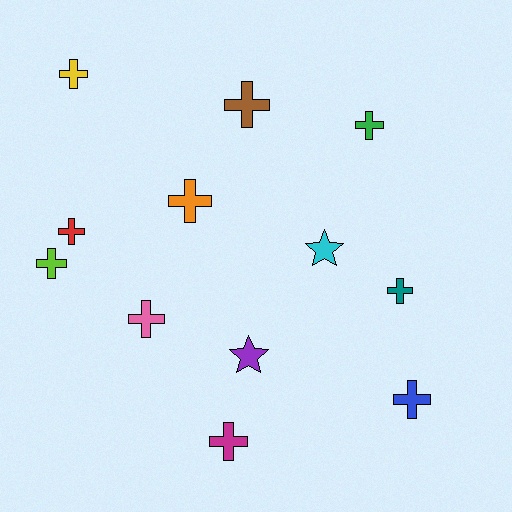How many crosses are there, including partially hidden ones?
There are 10 crosses.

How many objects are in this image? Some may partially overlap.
There are 12 objects.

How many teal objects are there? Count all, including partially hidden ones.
There is 1 teal object.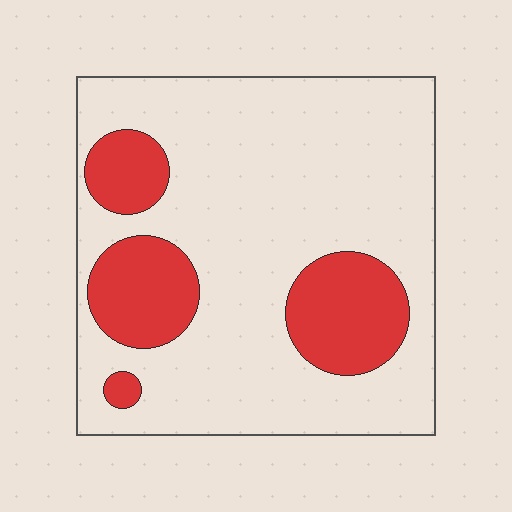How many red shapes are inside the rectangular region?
4.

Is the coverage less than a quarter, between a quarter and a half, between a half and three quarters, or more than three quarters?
Less than a quarter.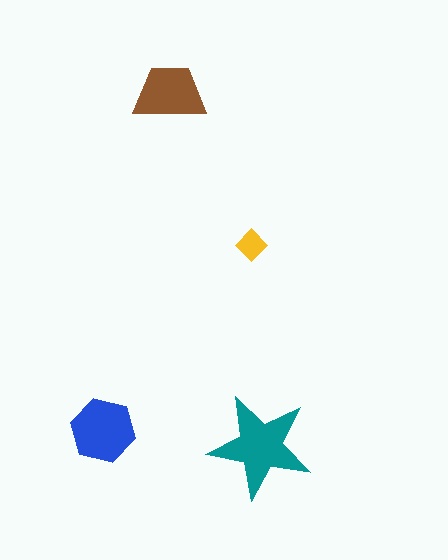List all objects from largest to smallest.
The teal star, the blue hexagon, the brown trapezoid, the yellow diamond.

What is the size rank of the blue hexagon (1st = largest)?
2nd.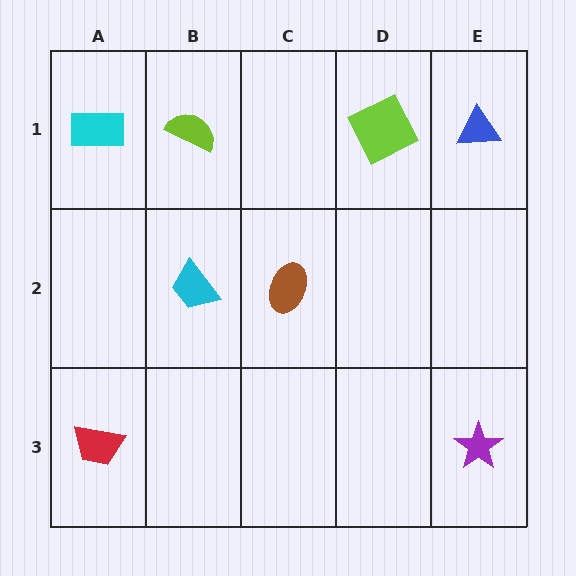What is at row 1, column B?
A lime semicircle.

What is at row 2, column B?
A cyan trapezoid.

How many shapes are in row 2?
2 shapes.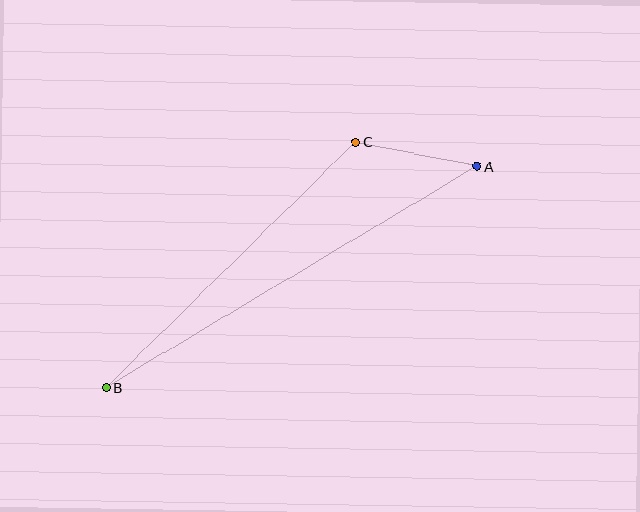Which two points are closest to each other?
Points A and C are closest to each other.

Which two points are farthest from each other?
Points A and B are farthest from each other.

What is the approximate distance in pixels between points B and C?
The distance between B and C is approximately 350 pixels.